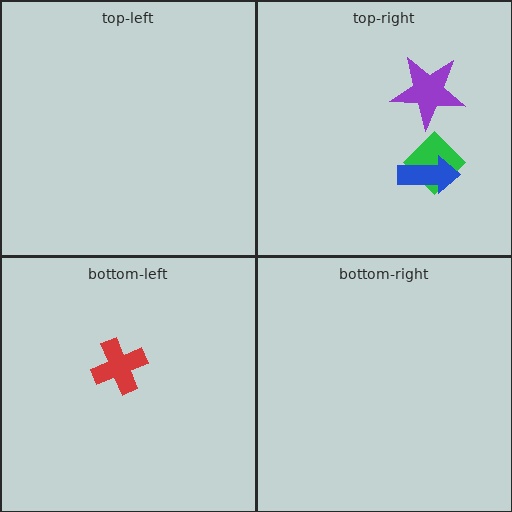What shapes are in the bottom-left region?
The red cross.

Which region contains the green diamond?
The top-right region.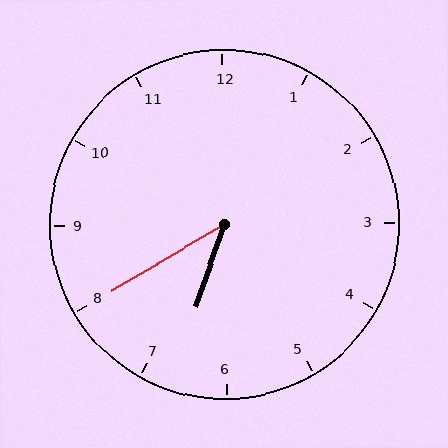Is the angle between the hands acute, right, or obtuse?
It is acute.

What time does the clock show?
6:40.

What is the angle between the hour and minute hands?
Approximately 40 degrees.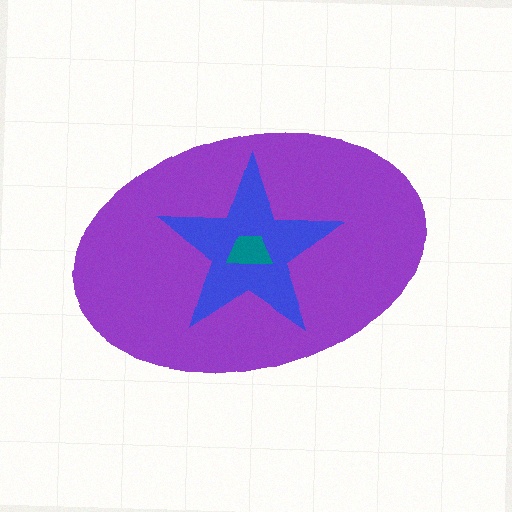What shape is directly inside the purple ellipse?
The blue star.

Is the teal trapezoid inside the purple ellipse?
Yes.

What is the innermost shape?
The teal trapezoid.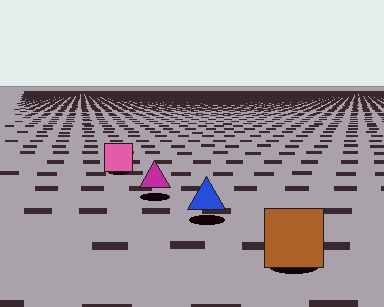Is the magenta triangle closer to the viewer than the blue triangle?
No. The blue triangle is closer — you can tell from the texture gradient: the ground texture is coarser near it.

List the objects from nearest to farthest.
From nearest to farthest: the brown square, the blue triangle, the magenta triangle, the pink square.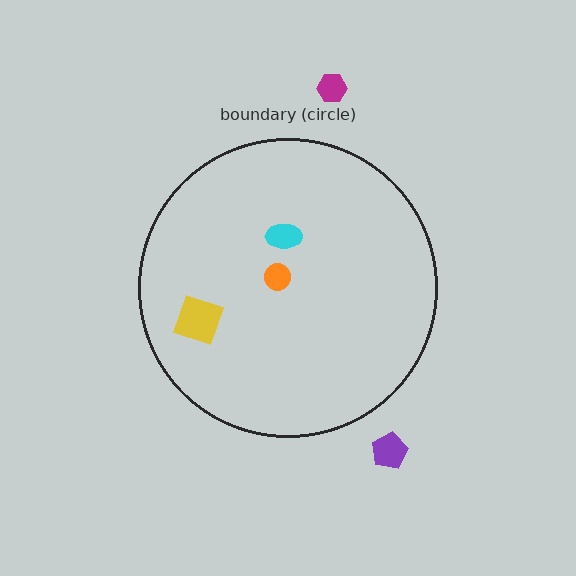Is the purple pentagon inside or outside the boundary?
Outside.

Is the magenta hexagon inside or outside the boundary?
Outside.